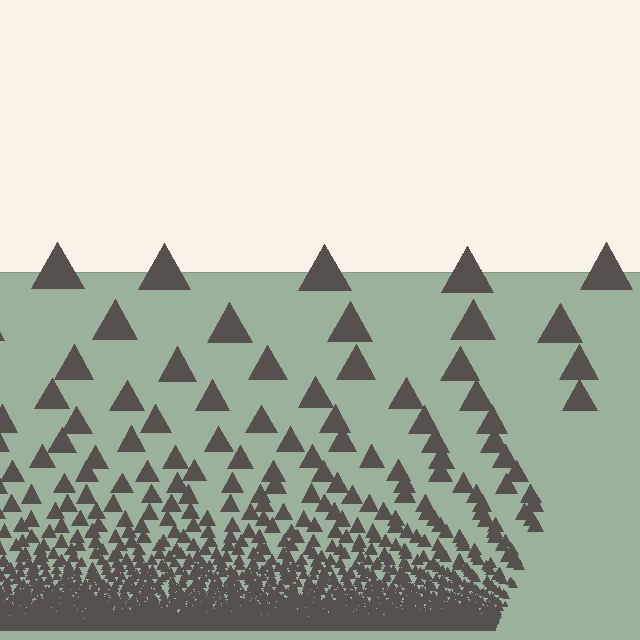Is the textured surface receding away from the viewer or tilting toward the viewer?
The surface appears to tilt toward the viewer. Texture elements get larger and sparser toward the top.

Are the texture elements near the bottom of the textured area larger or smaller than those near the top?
Smaller. The gradient is inverted — elements near the bottom are smaller and denser.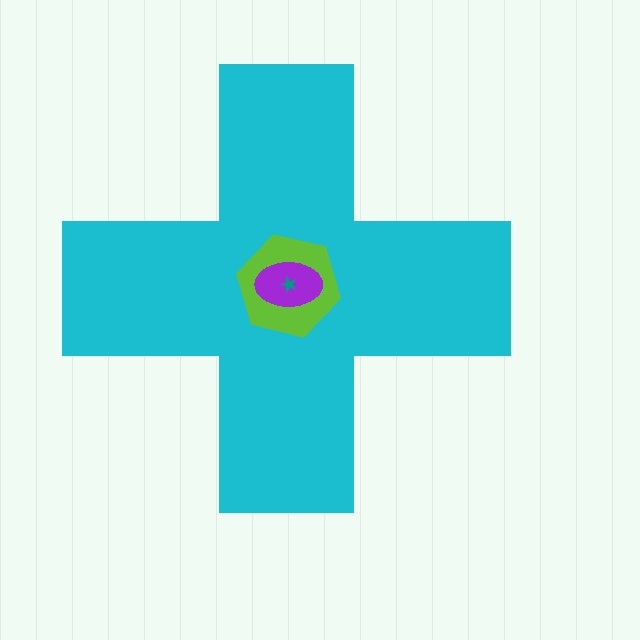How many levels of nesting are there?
4.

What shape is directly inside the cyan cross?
The lime hexagon.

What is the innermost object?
The teal star.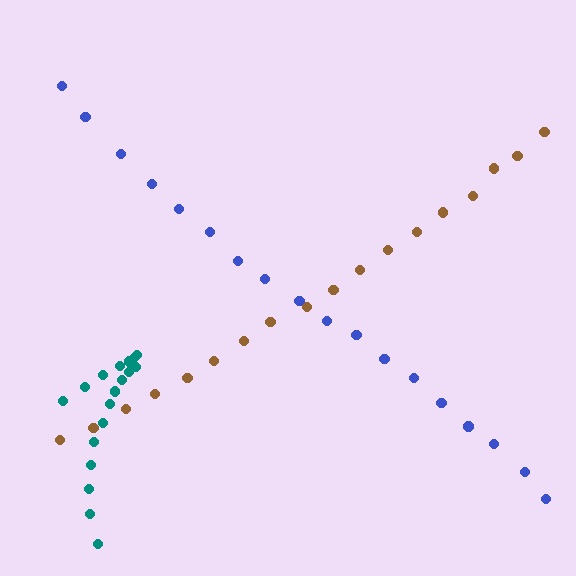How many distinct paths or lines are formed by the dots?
There are 3 distinct paths.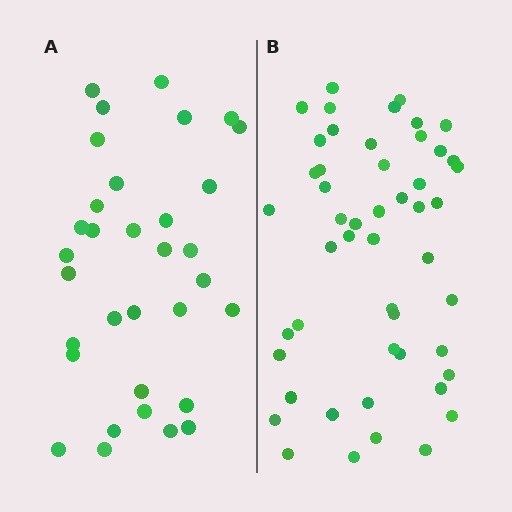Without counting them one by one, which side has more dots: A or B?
Region B (the right region) has more dots.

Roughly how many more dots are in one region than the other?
Region B has approximately 15 more dots than region A.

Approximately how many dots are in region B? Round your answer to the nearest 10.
About 50 dots.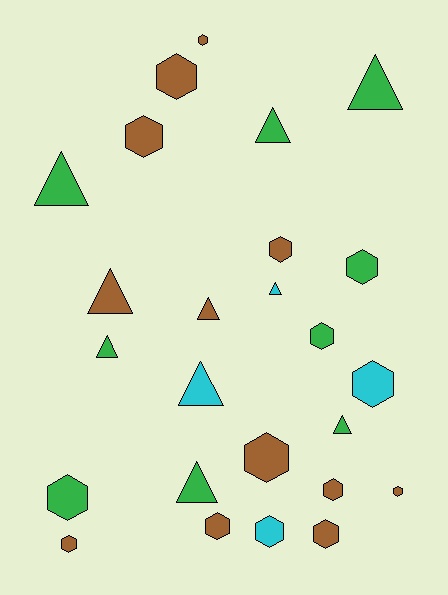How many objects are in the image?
There are 25 objects.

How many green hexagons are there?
There are 3 green hexagons.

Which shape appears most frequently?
Hexagon, with 15 objects.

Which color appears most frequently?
Brown, with 12 objects.